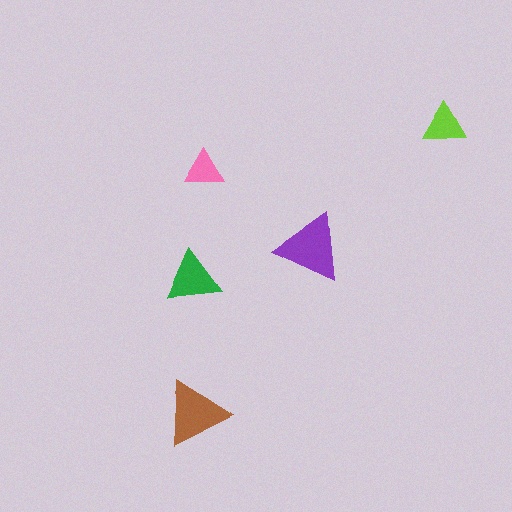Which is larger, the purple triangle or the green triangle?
The purple one.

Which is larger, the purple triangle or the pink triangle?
The purple one.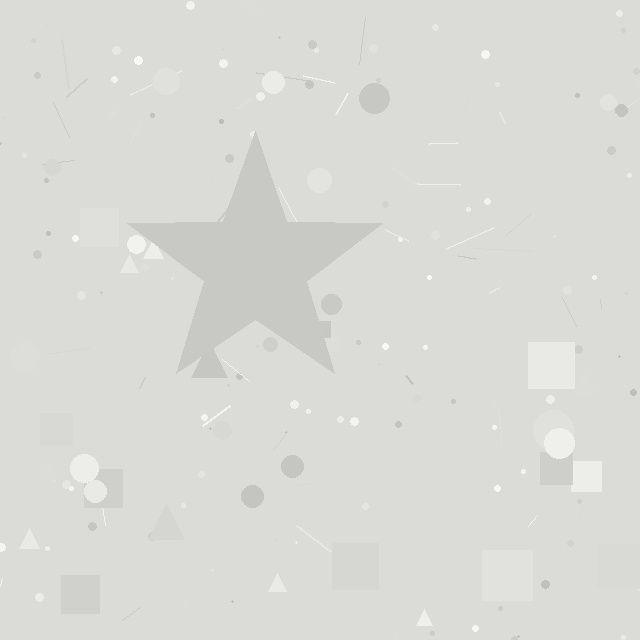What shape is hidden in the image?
A star is hidden in the image.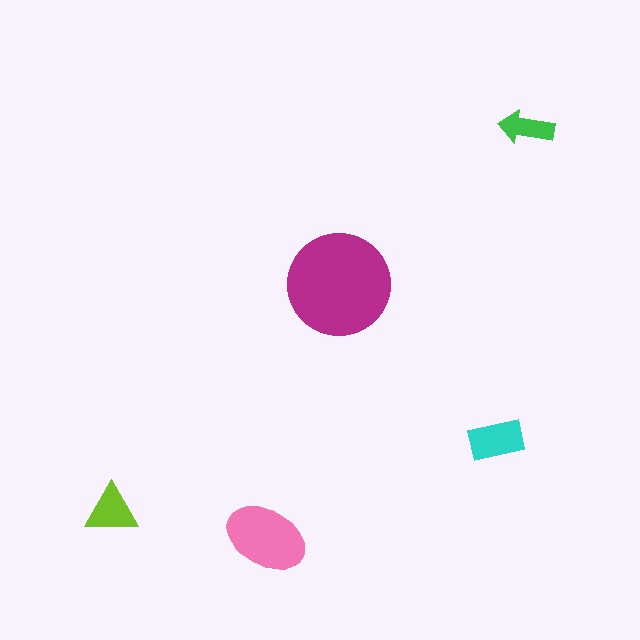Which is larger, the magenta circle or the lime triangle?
The magenta circle.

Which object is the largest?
The magenta circle.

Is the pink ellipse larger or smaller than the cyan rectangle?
Larger.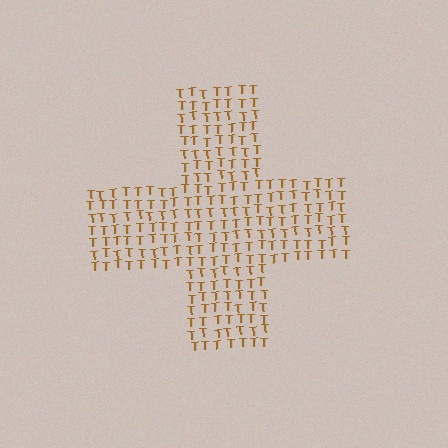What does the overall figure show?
The overall figure shows a cross.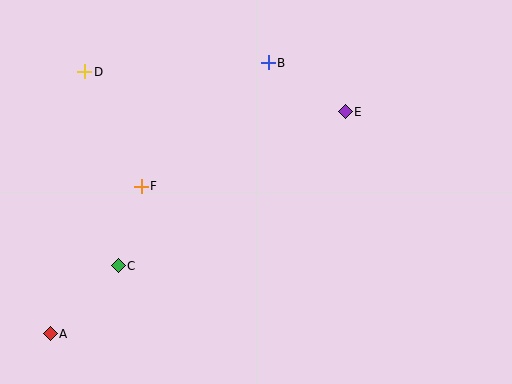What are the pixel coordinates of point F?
Point F is at (141, 186).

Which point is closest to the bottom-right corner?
Point E is closest to the bottom-right corner.